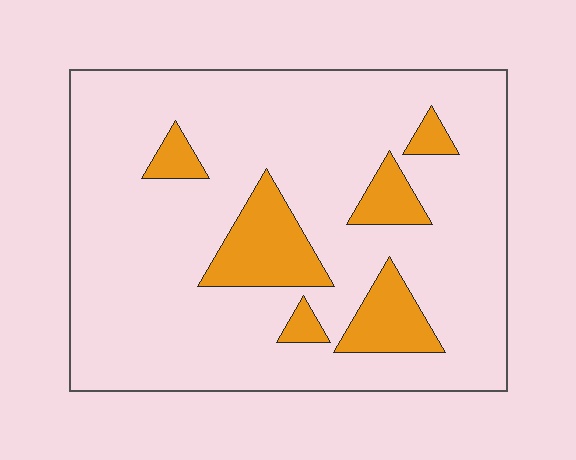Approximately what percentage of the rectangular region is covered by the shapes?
Approximately 15%.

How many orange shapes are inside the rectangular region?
6.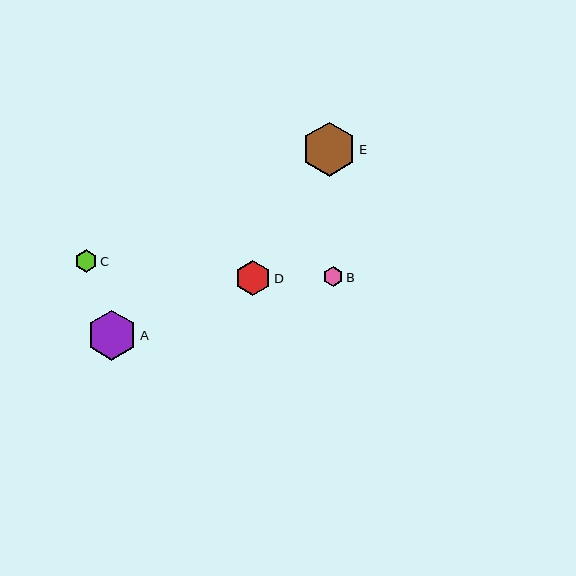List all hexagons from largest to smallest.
From largest to smallest: E, A, D, C, B.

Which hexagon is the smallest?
Hexagon B is the smallest with a size of approximately 20 pixels.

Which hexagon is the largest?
Hexagon E is the largest with a size of approximately 55 pixels.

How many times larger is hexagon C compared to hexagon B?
Hexagon C is approximately 1.2 times the size of hexagon B.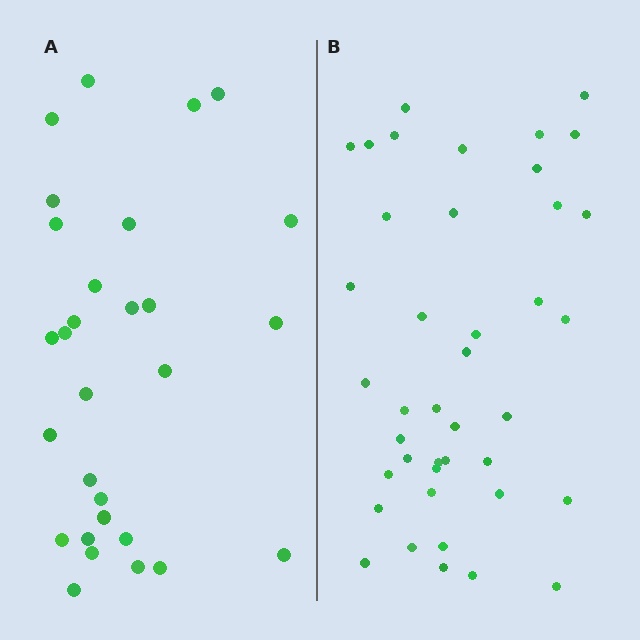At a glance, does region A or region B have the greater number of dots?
Region B (the right region) has more dots.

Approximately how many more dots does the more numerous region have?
Region B has roughly 12 or so more dots than region A.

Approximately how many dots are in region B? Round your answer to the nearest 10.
About 40 dots. (The exact count is 41, which rounds to 40.)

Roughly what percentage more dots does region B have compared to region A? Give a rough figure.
About 40% more.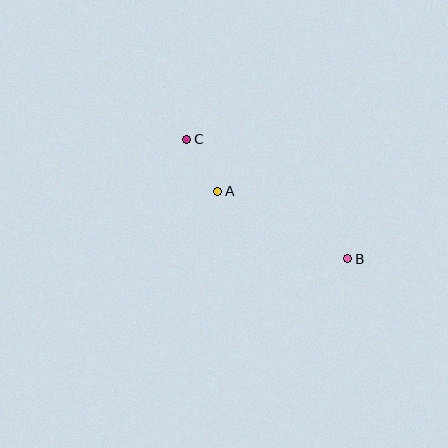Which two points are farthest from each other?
Points B and C are farthest from each other.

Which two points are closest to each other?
Points A and C are closest to each other.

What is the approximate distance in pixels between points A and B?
The distance between A and B is approximately 146 pixels.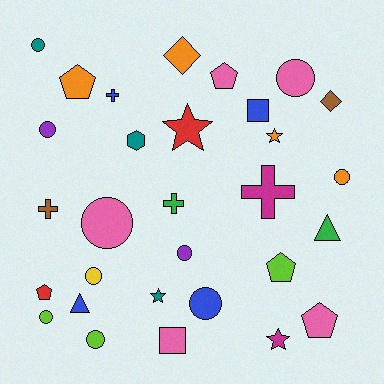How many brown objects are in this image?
There are 2 brown objects.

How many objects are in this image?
There are 30 objects.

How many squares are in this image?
There are 2 squares.